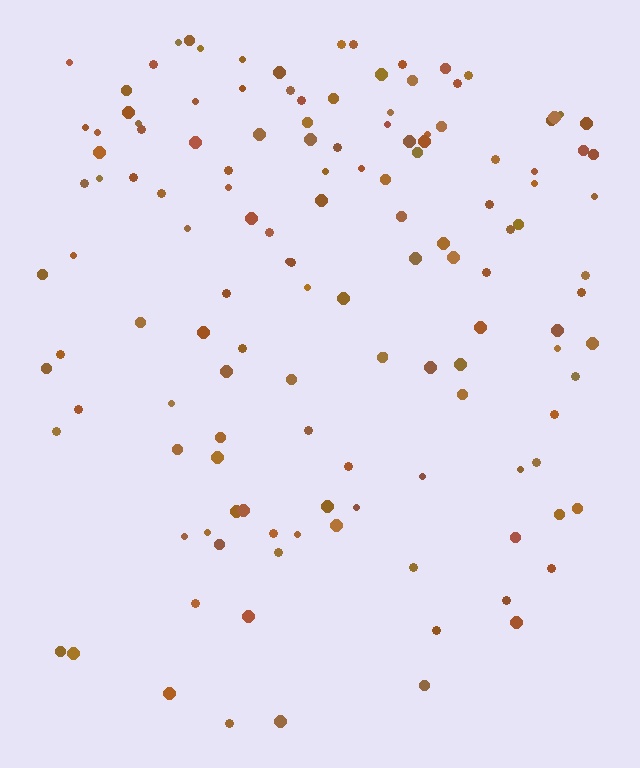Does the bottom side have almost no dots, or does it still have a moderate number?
Still a moderate number, just noticeably fewer than the top.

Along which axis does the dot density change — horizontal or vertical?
Vertical.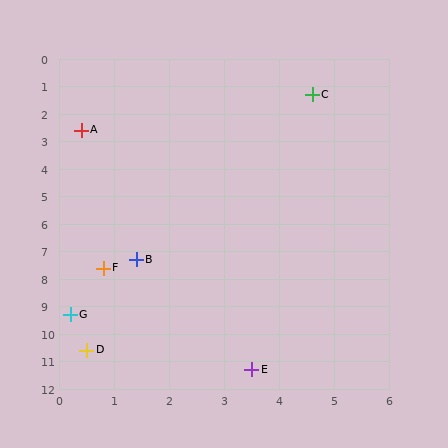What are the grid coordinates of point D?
Point D is at approximately (0.5, 10.6).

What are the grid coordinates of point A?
Point A is at approximately (0.4, 2.6).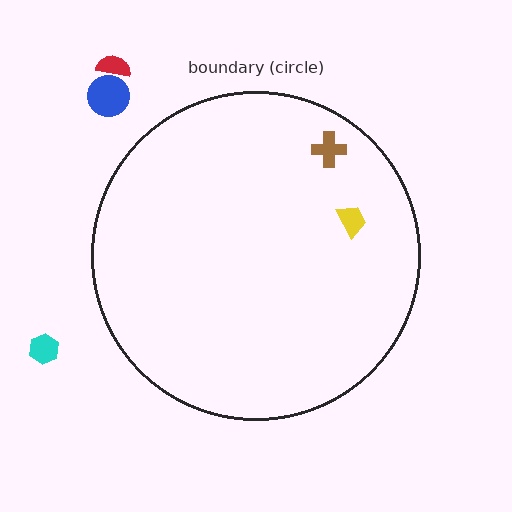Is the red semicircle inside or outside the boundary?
Outside.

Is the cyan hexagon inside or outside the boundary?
Outside.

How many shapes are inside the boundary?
2 inside, 3 outside.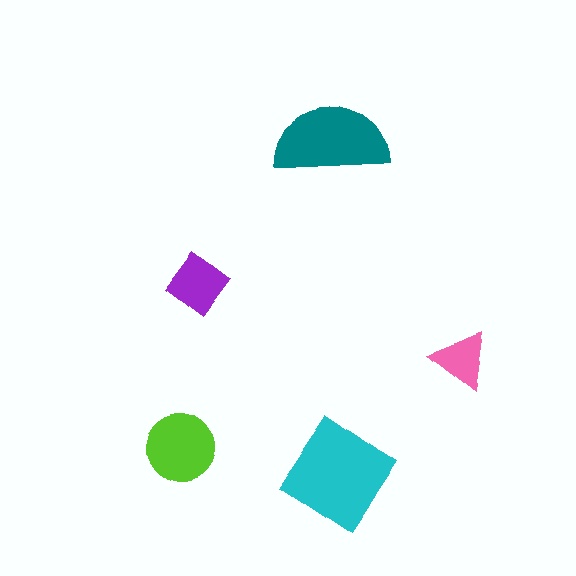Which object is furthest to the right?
The pink triangle is rightmost.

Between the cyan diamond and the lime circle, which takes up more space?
The cyan diamond.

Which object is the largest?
The cyan diamond.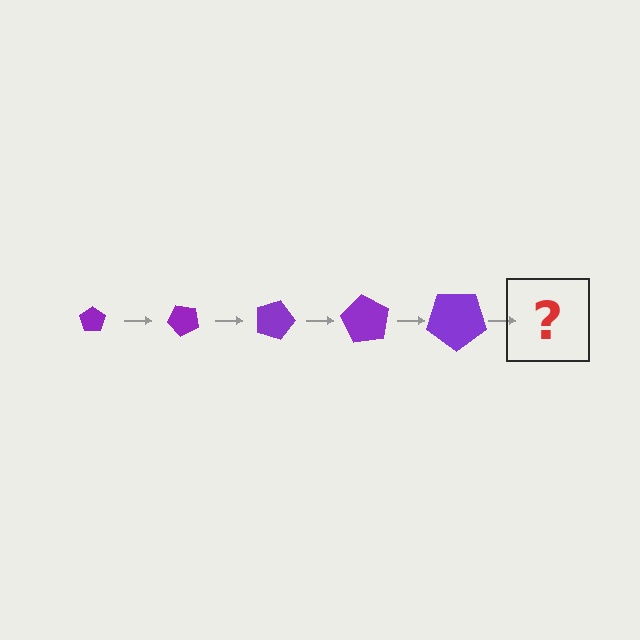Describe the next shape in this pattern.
It should be a pentagon, larger than the previous one and rotated 225 degrees from the start.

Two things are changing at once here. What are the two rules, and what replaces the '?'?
The two rules are that the pentagon grows larger each step and it rotates 45 degrees each step. The '?' should be a pentagon, larger than the previous one and rotated 225 degrees from the start.